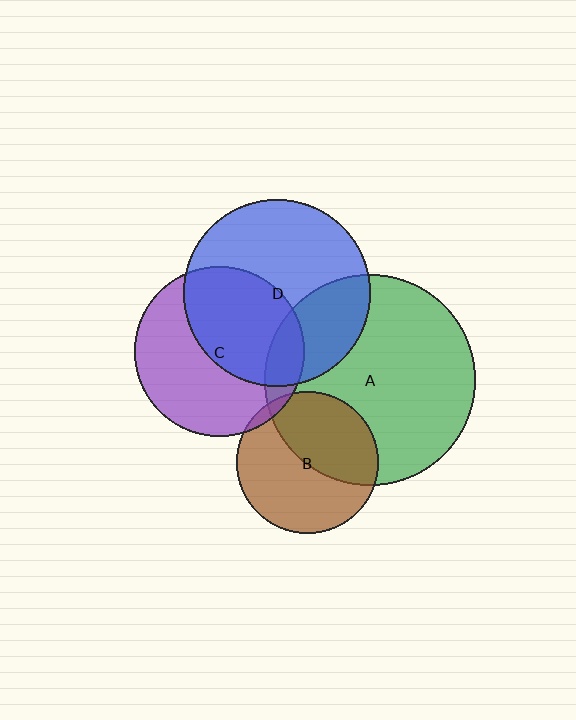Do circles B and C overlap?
Yes.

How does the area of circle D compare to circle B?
Approximately 1.7 times.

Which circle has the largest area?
Circle A (green).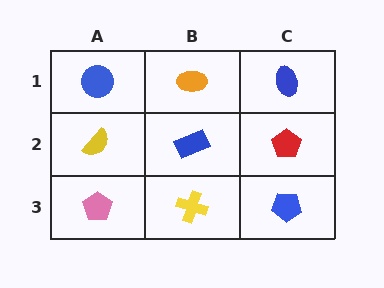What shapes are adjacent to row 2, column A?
A blue circle (row 1, column A), a pink pentagon (row 3, column A), a blue rectangle (row 2, column B).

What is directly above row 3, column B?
A blue rectangle.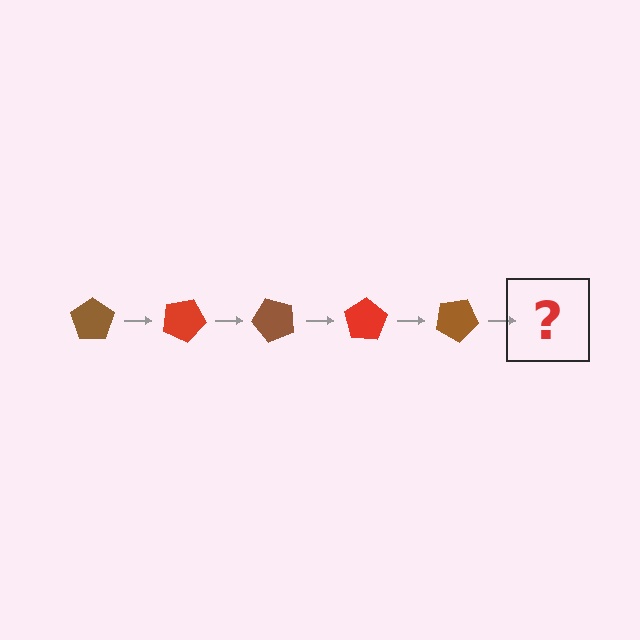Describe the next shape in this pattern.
It should be a red pentagon, rotated 125 degrees from the start.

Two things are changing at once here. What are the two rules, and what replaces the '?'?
The two rules are that it rotates 25 degrees each step and the color cycles through brown and red. The '?' should be a red pentagon, rotated 125 degrees from the start.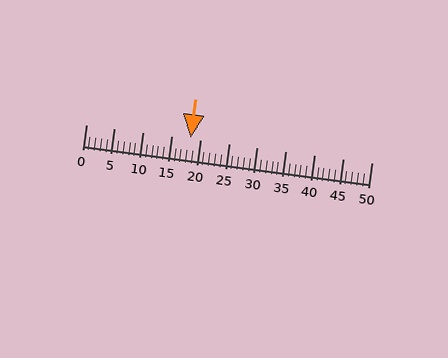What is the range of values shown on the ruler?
The ruler shows values from 0 to 50.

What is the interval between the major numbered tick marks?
The major tick marks are spaced 5 units apart.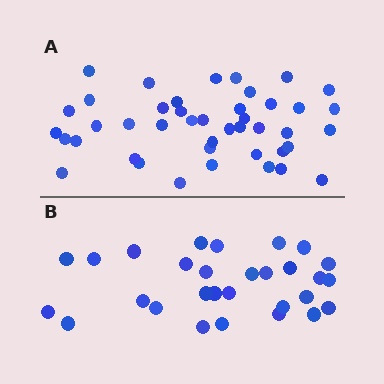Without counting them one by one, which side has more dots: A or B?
Region A (the top region) has more dots.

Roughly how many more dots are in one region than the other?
Region A has approximately 15 more dots than region B.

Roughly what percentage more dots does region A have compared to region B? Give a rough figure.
About 50% more.